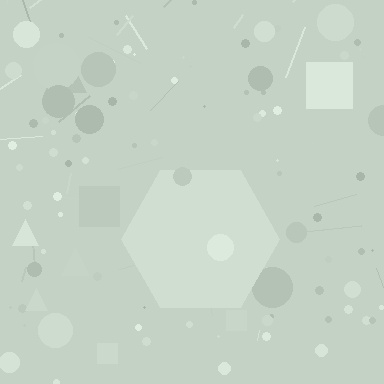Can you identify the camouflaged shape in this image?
The camouflaged shape is a hexagon.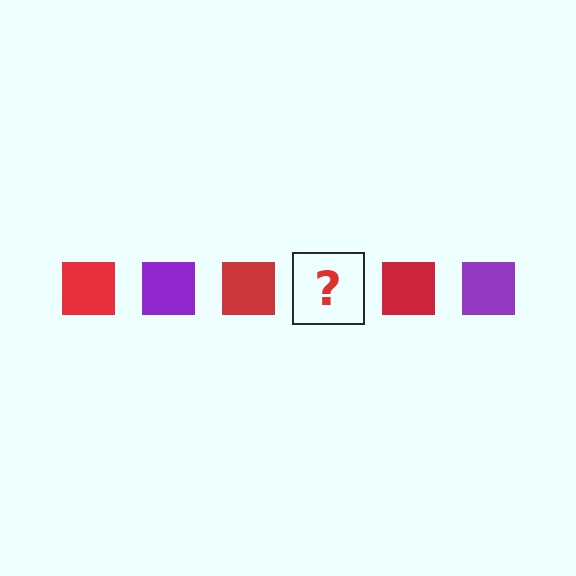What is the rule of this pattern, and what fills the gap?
The rule is that the pattern cycles through red, purple squares. The gap should be filled with a purple square.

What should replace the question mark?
The question mark should be replaced with a purple square.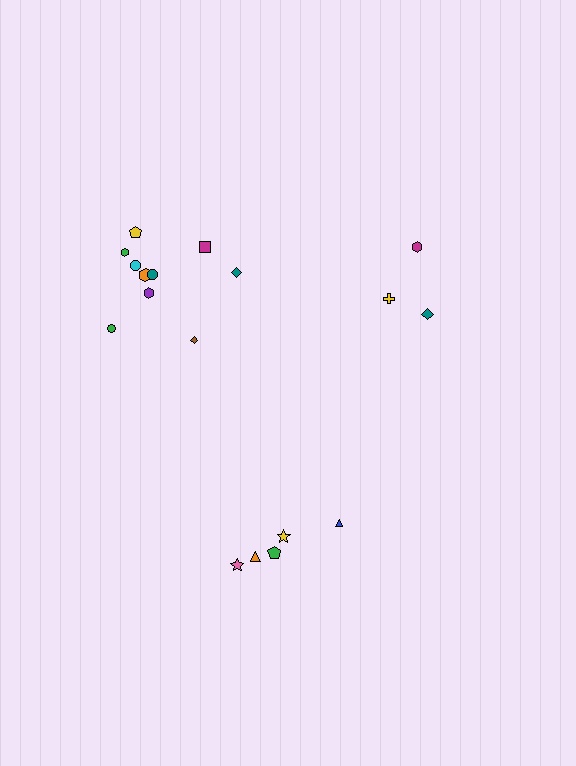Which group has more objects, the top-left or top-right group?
The top-left group.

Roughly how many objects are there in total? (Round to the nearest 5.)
Roughly 20 objects in total.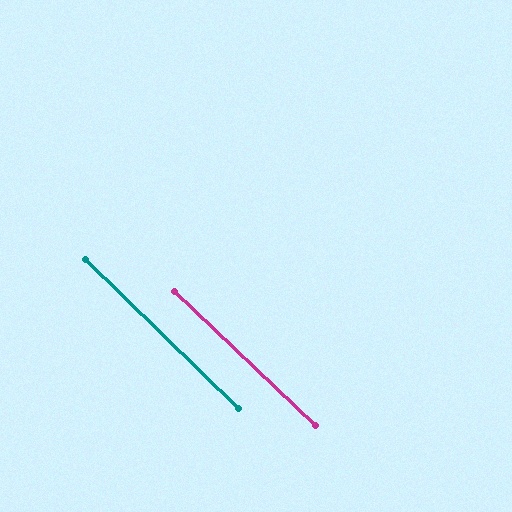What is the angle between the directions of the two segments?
Approximately 1 degree.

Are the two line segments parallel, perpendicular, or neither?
Parallel — their directions differ by only 0.8°.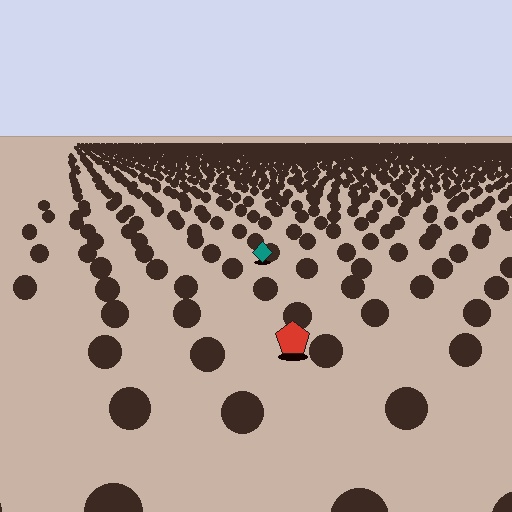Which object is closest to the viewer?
The red pentagon is closest. The texture marks near it are larger and more spread out.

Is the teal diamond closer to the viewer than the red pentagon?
No. The red pentagon is closer — you can tell from the texture gradient: the ground texture is coarser near it.